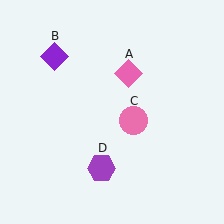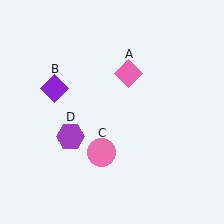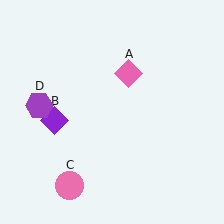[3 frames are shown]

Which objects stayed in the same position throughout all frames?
Pink diamond (object A) remained stationary.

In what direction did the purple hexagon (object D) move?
The purple hexagon (object D) moved up and to the left.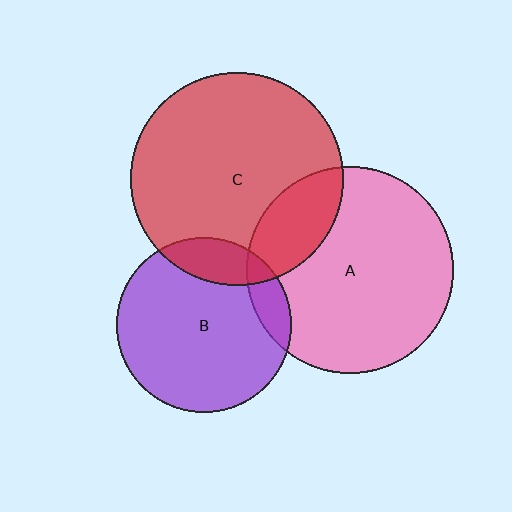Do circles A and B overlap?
Yes.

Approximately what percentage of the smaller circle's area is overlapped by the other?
Approximately 10%.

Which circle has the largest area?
Circle C (red).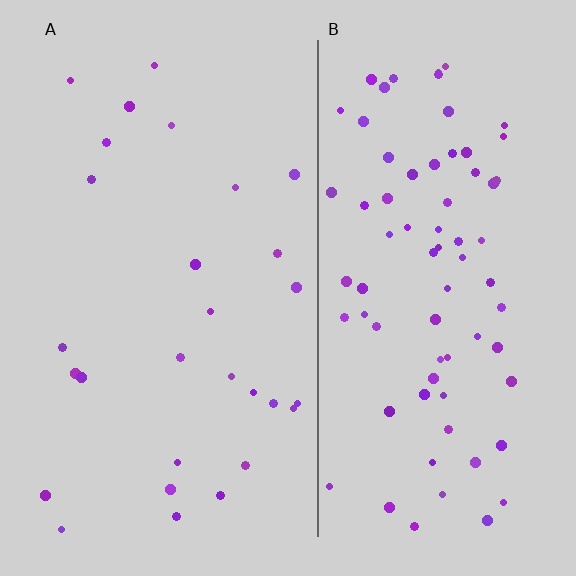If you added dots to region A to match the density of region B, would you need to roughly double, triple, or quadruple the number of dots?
Approximately triple.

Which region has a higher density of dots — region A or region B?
B (the right).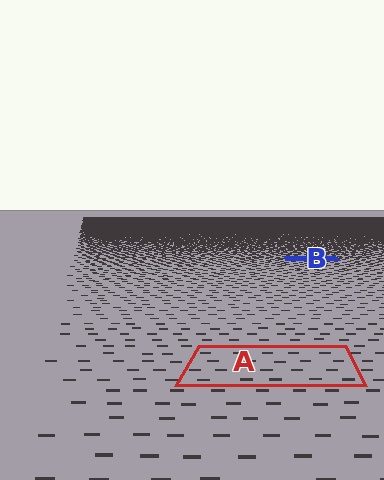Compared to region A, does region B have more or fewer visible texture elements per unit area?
Region B has more texture elements per unit area — they are packed more densely because it is farther away.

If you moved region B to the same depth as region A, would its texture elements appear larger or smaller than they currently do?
They would appear larger. At a closer depth, the same texture elements are projected at a bigger on-screen size.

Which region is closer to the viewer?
Region A is closer. The texture elements there are larger and more spread out.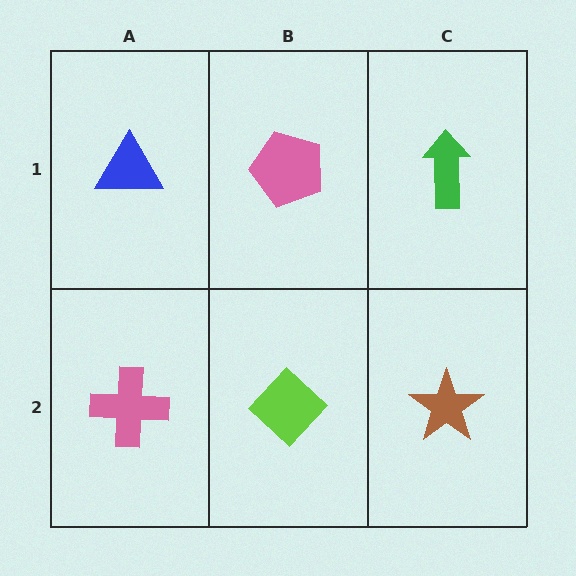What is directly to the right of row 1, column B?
A green arrow.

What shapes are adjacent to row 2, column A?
A blue triangle (row 1, column A), a lime diamond (row 2, column B).